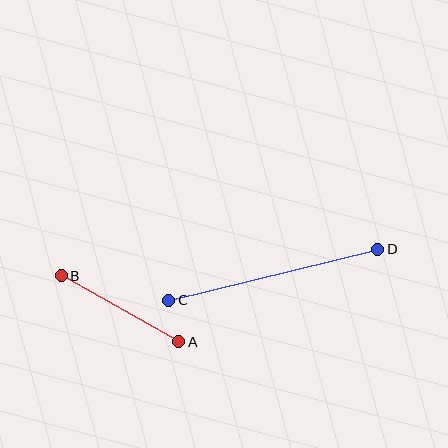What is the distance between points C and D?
The distance is approximately 215 pixels.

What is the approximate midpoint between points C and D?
The midpoint is at approximately (273, 275) pixels.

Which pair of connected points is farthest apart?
Points C and D are farthest apart.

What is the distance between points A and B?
The distance is approximately 135 pixels.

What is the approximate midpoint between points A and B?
The midpoint is at approximately (120, 309) pixels.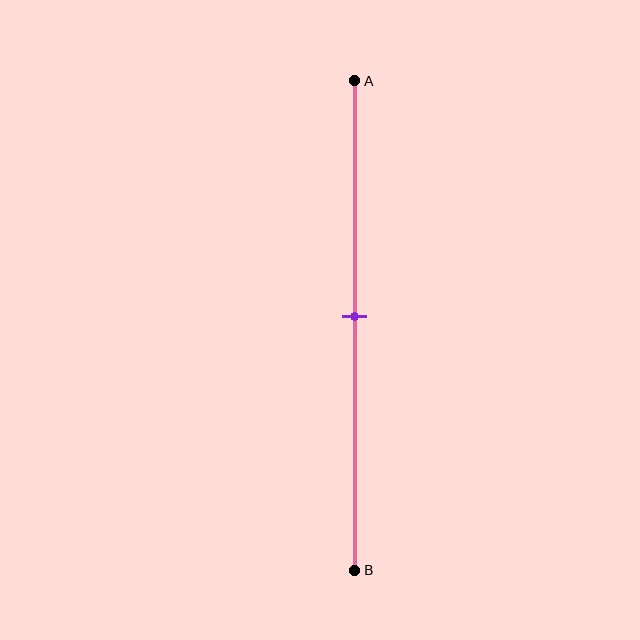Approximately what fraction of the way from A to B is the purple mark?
The purple mark is approximately 50% of the way from A to B.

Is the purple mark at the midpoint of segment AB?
Yes, the mark is approximately at the midpoint.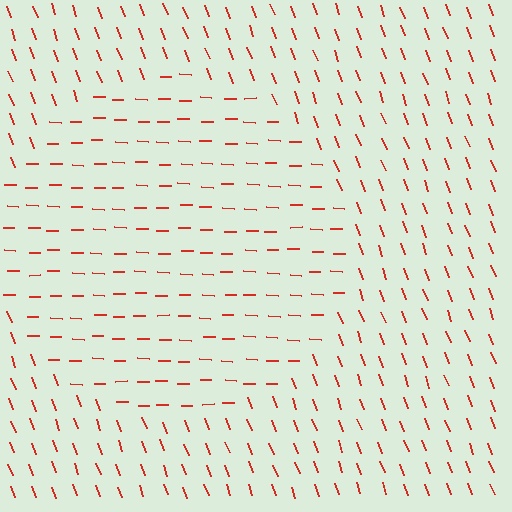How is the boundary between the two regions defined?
The boundary is defined purely by a change in line orientation (approximately 68 degrees difference). All lines are the same color and thickness.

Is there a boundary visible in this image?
Yes, there is a texture boundary formed by a change in line orientation.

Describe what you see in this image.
The image is filled with small red line segments. A circle region in the image has lines oriented differently from the surrounding lines, creating a visible texture boundary.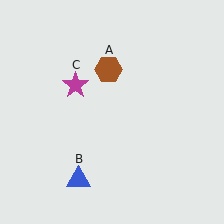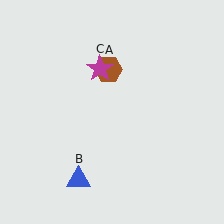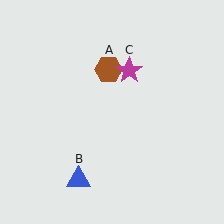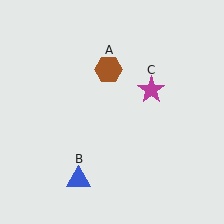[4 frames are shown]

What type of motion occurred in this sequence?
The magenta star (object C) rotated clockwise around the center of the scene.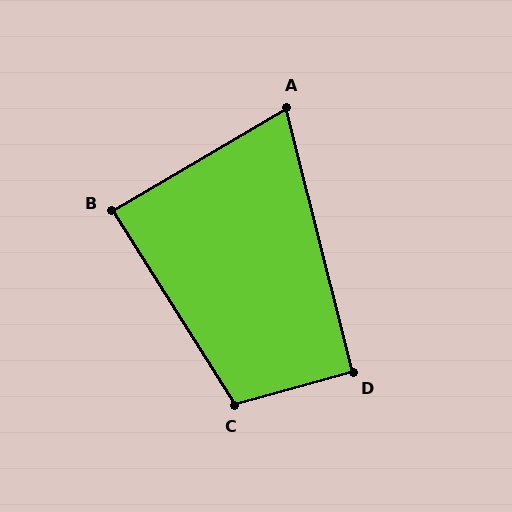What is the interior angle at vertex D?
Approximately 92 degrees (approximately right).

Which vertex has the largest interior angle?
C, at approximately 106 degrees.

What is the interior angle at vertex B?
Approximately 88 degrees (approximately right).